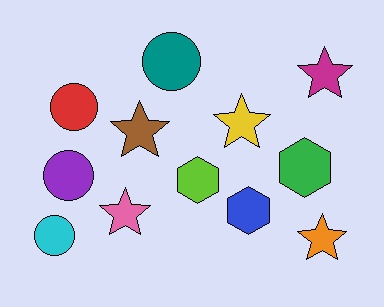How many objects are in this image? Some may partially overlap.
There are 12 objects.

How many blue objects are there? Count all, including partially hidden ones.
There is 1 blue object.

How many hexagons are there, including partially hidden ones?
There are 3 hexagons.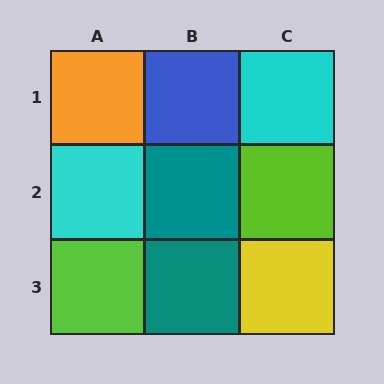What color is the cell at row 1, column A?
Orange.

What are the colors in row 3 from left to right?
Lime, teal, yellow.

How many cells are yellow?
1 cell is yellow.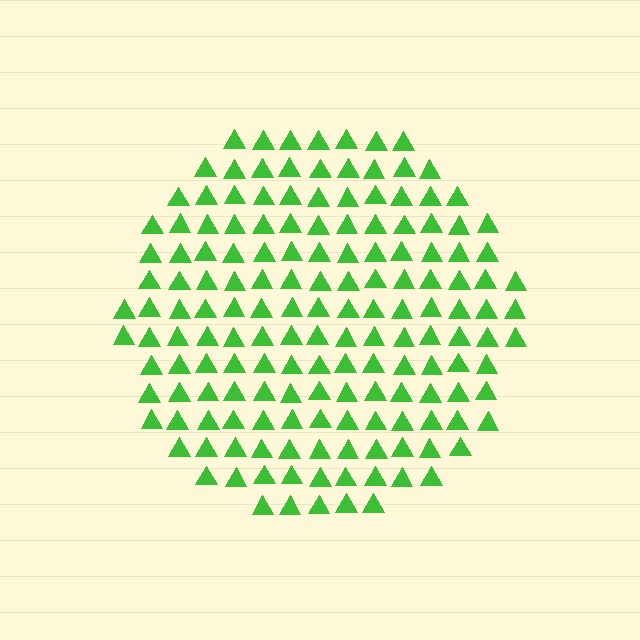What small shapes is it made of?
It is made of small triangles.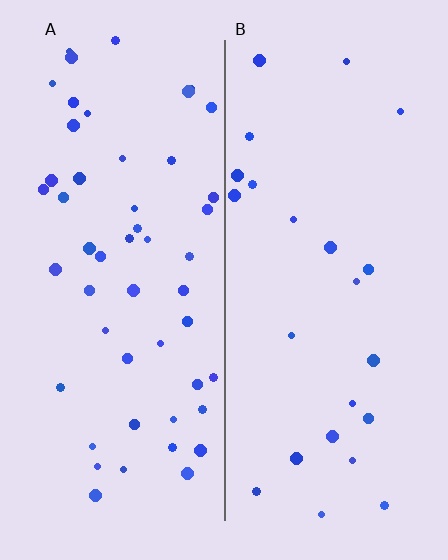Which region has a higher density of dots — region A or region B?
A (the left).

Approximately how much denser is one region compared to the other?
Approximately 2.2× — region A over region B.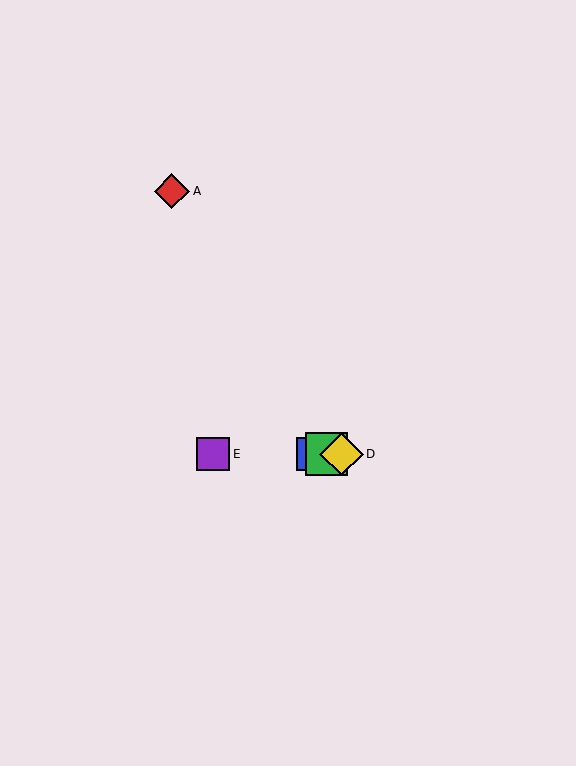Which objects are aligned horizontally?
Objects B, C, D, E are aligned horizontally.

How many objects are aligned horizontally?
4 objects (B, C, D, E) are aligned horizontally.